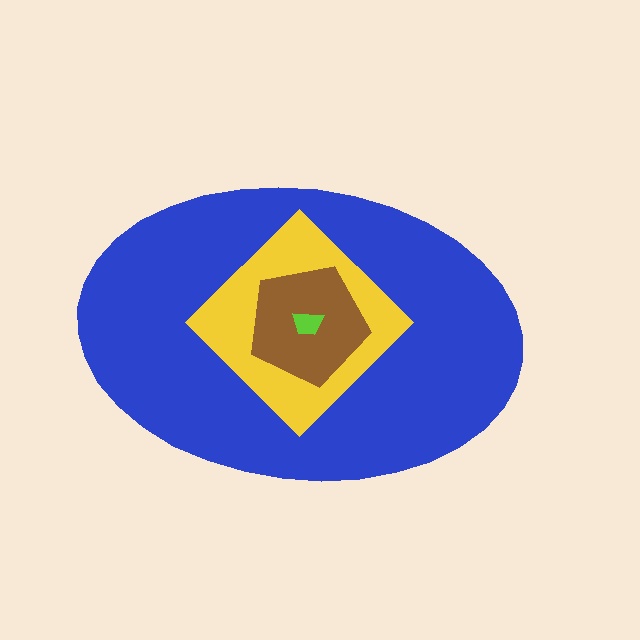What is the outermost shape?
The blue ellipse.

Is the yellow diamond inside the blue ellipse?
Yes.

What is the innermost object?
The lime trapezoid.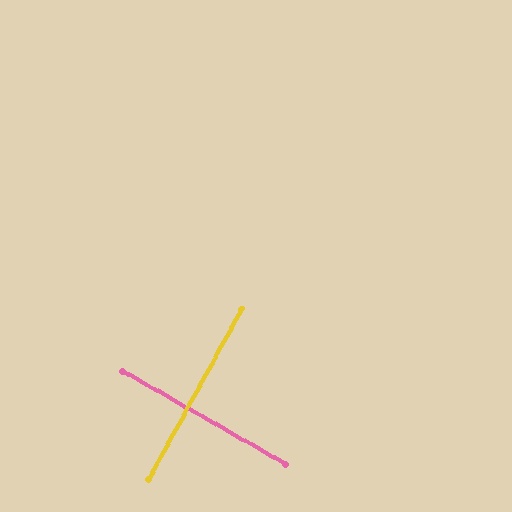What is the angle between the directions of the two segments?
Approximately 89 degrees.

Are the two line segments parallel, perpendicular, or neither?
Perpendicular — they meet at approximately 89°.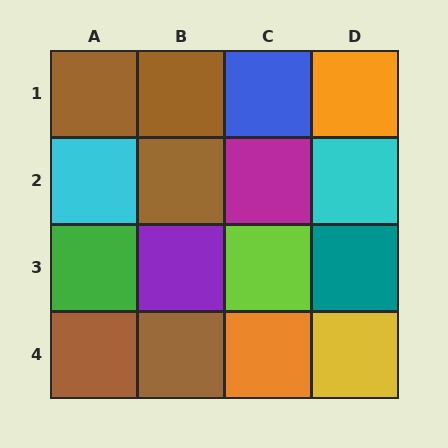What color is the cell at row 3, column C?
Lime.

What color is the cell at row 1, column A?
Brown.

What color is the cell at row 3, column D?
Teal.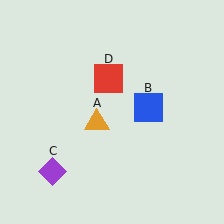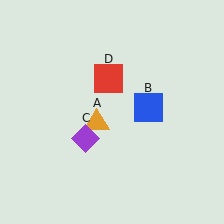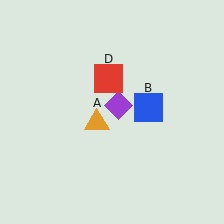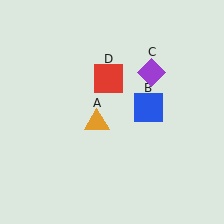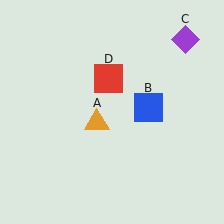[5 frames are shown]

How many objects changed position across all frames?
1 object changed position: purple diamond (object C).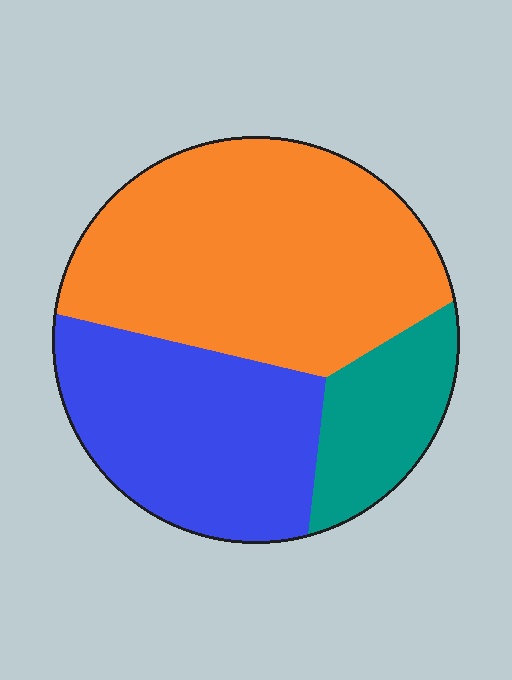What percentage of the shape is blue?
Blue covers around 35% of the shape.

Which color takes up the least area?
Teal, at roughly 15%.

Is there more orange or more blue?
Orange.